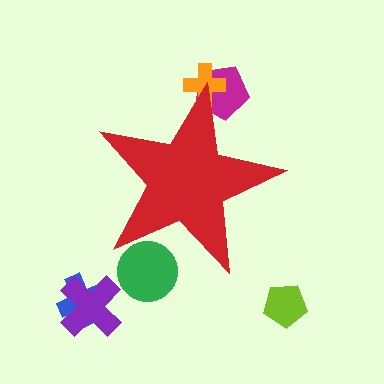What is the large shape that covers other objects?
A red star.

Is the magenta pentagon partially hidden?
Yes, the magenta pentagon is partially hidden behind the red star.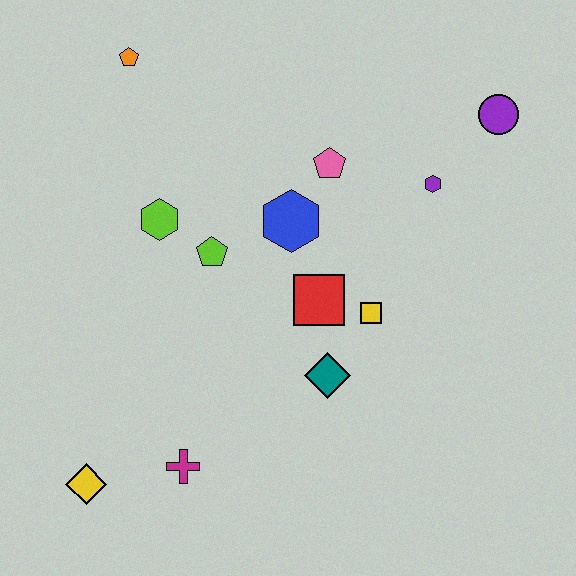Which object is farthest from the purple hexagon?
The yellow diamond is farthest from the purple hexagon.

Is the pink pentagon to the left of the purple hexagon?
Yes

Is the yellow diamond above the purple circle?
No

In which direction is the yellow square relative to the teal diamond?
The yellow square is above the teal diamond.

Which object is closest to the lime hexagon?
The lime pentagon is closest to the lime hexagon.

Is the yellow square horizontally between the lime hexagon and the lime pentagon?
No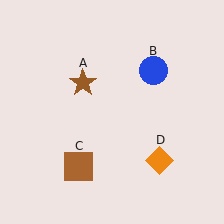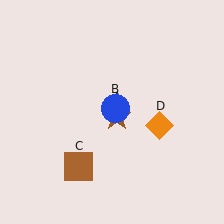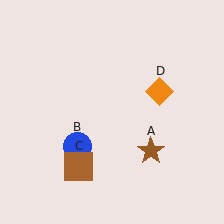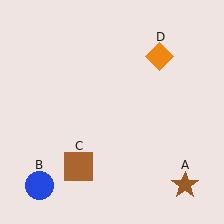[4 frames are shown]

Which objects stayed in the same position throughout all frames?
Brown square (object C) remained stationary.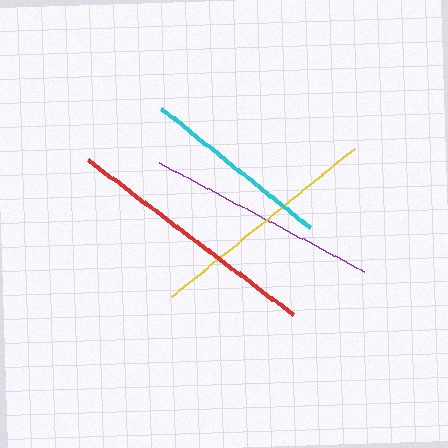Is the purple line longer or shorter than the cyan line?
The purple line is longer than the cyan line.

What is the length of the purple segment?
The purple segment is approximately 232 pixels long.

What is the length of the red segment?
The red segment is approximately 257 pixels long.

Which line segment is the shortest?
The cyan line is the shortest at approximately 191 pixels.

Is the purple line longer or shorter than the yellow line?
The yellow line is longer than the purple line.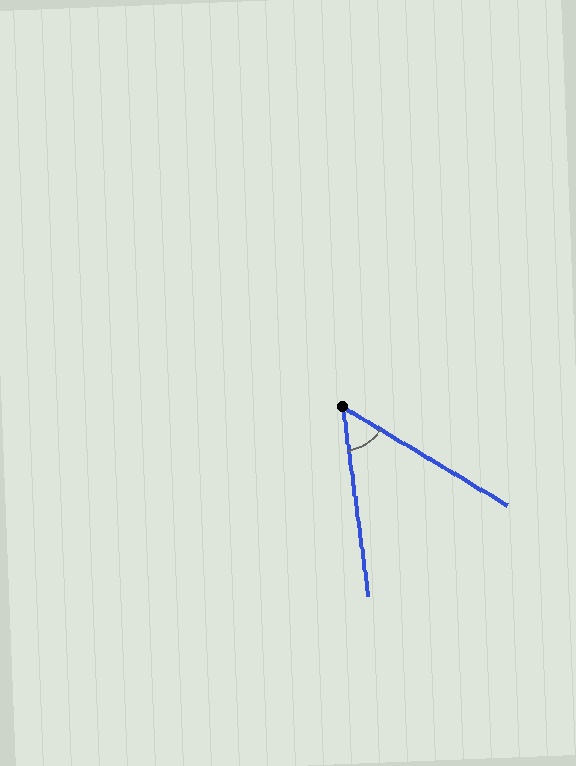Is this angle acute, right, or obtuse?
It is acute.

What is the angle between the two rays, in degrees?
Approximately 52 degrees.